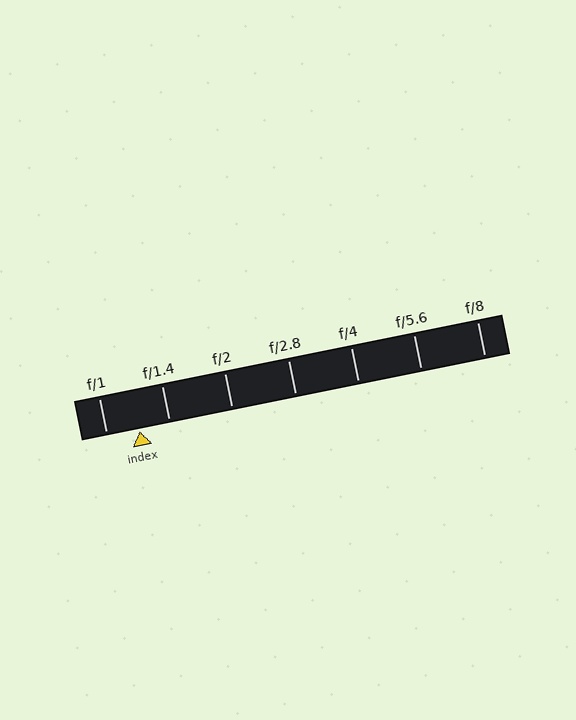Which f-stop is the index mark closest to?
The index mark is closest to f/1.4.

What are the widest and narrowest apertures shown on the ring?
The widest aperture shown is f/1 and the narrowest is f/8.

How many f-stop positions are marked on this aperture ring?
There are 7 f-stop positions marked.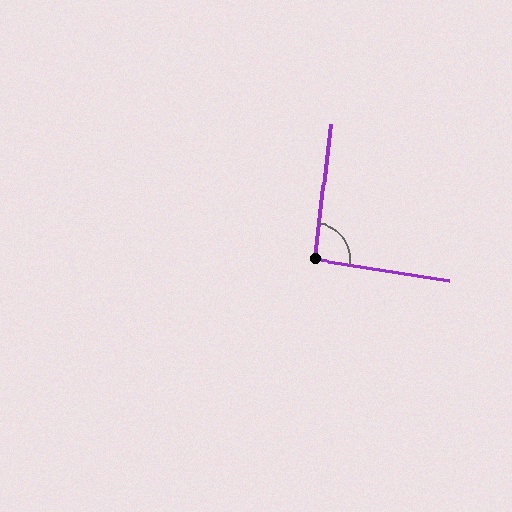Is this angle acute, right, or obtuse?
It is approximately a right angle.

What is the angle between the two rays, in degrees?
Approximately 93 degrees.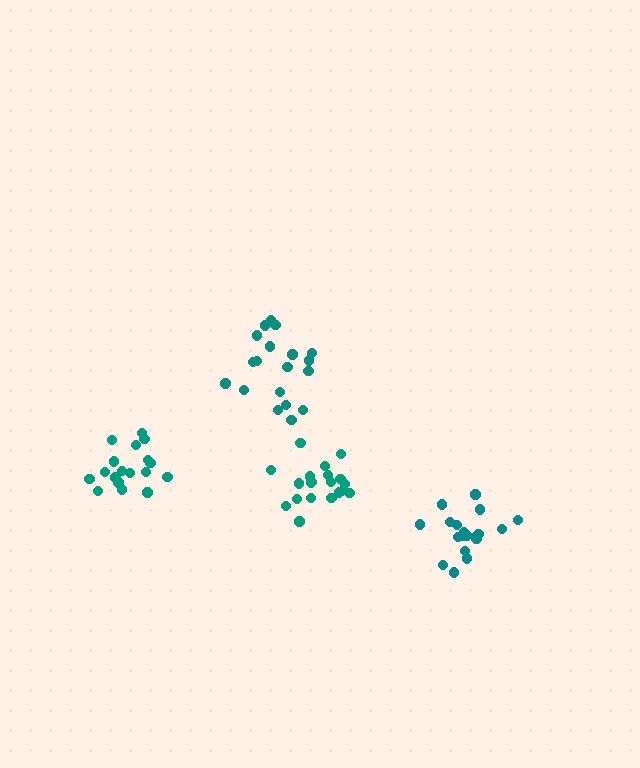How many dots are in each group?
Group 1: 18 dots, Group 2: 20 dots, Group 3: 19 dots, Group 4: 19 dots (76 total).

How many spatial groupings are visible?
There are 4 spatial groupings.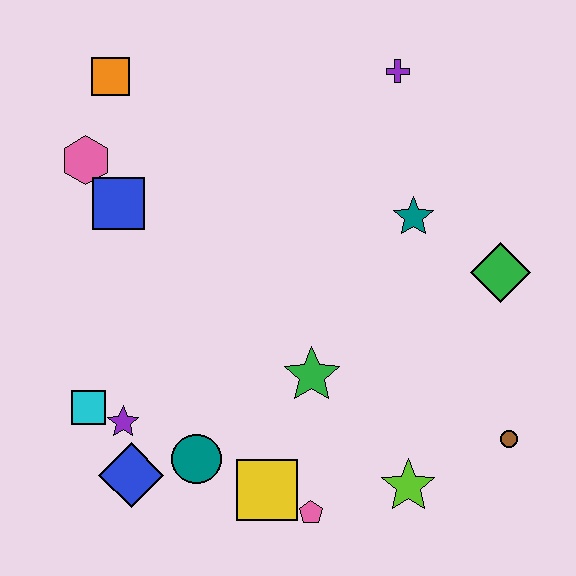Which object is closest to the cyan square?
The purple star is closest to the cyan square.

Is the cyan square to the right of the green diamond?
No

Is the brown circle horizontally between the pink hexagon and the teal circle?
No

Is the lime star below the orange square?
Yes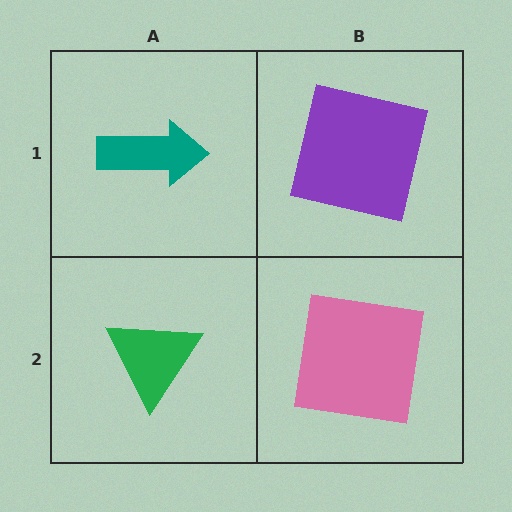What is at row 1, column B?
A purple square.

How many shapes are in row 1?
2 shapes.